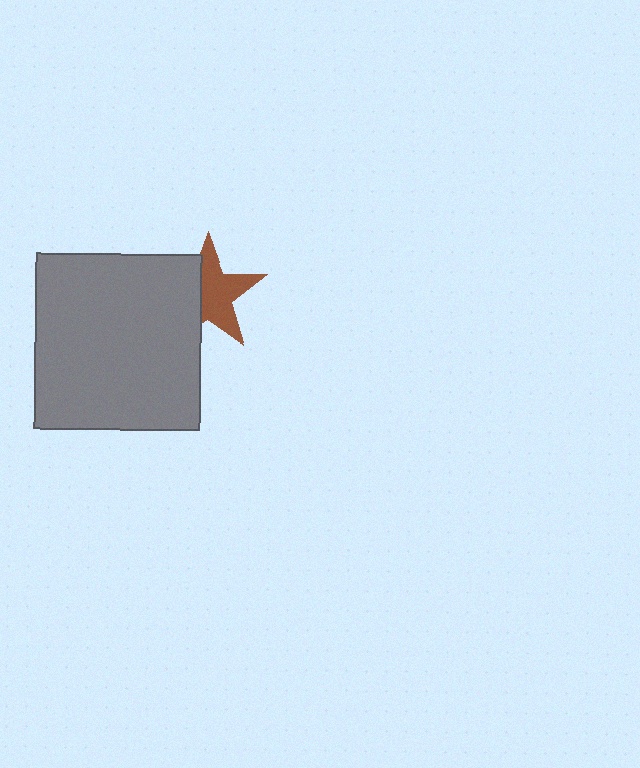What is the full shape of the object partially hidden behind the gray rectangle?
The partially hidden object is a brown star.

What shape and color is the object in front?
The object in front is a gray rectangle.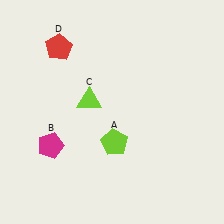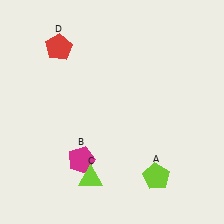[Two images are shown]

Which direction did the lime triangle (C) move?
The lime triangle (C) moved down.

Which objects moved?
The objects that moved are: the lime pentagon (A), the magenta pentagon (B), the lime triangle (C).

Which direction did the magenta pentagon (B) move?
The magenta pentagon (B) moved right.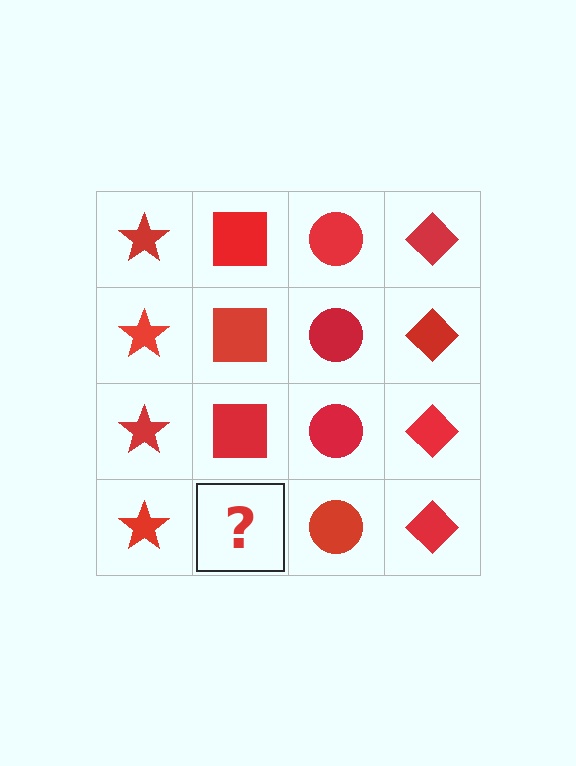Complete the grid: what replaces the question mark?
The question mark should be replaced with a red square.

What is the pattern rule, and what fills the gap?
The rule is that each column has a consistent shape. The gap should be filled with a red square.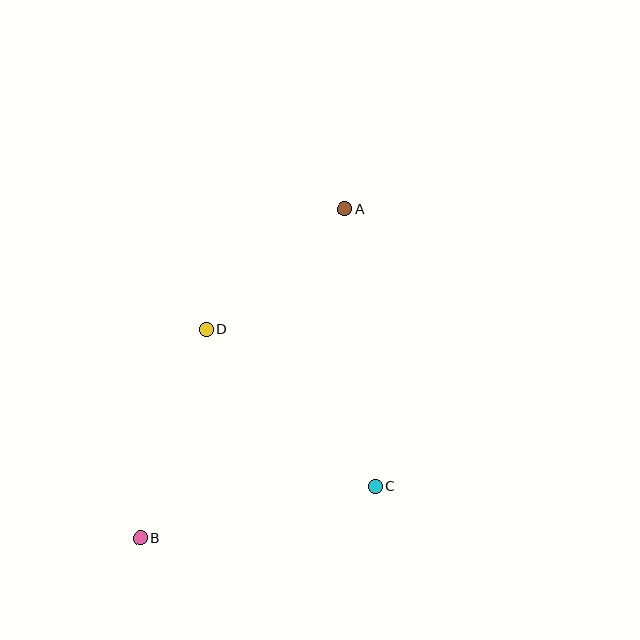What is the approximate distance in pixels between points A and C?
The distance between A and C is approximately 279 pixels.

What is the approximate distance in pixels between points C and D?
The distance between C and D is approximately 230 pixels.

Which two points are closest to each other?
Points A and D are closest to each other.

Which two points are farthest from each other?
Points A and B are farthest from each other.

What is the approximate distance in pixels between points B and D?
The distance between B and D is approximately 219 pixels.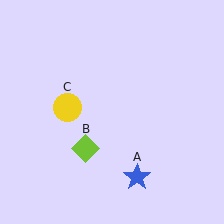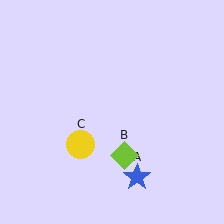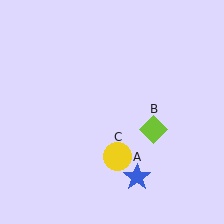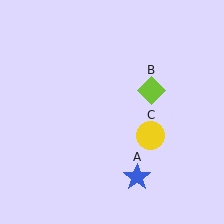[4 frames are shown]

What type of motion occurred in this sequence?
The lime diamond (object B), yellow circle (object C) rotated counterclockwise around the center of the scene.